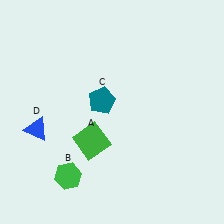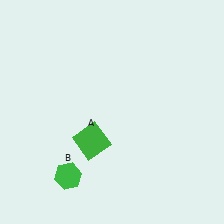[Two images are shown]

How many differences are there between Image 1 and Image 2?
There are 2 differences between the two images.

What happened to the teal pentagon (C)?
The teal pentagon (C) was removed in Image 2. It was in the top-left area of Image 1.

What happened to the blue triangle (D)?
The blue triangle (D) was removed in Image 2. It was in the bottom-left area of Image 1.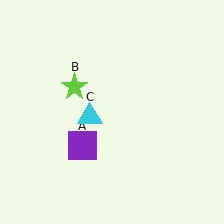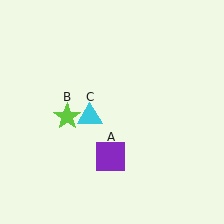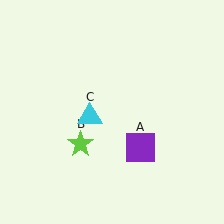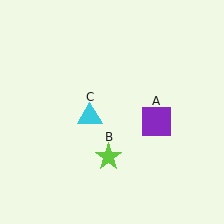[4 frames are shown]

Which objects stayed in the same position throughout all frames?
Cyan triangle (object C) remained stationary.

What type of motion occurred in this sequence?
The purple square (object A), lime star (object B) rotated counterclockwise around the center of the scene.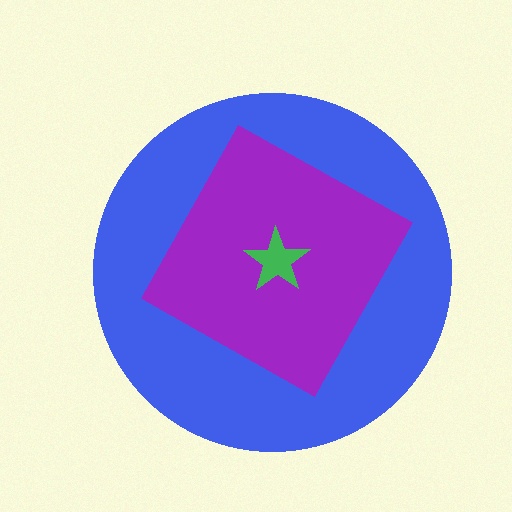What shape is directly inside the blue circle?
The purple diamond.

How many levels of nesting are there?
3.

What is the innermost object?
The green star.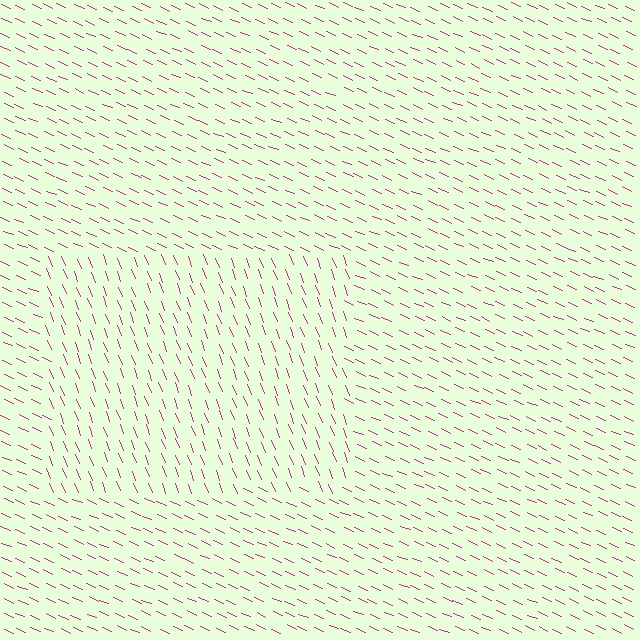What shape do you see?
I see a rectangle.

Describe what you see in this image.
The image is filled with small magenta line segments. A rectangle region in the image has lines oriented differently from the surrounding lines, creating a visible texture boundary.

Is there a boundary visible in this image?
Yes, there is a texture boundary formed by a change in line orientation.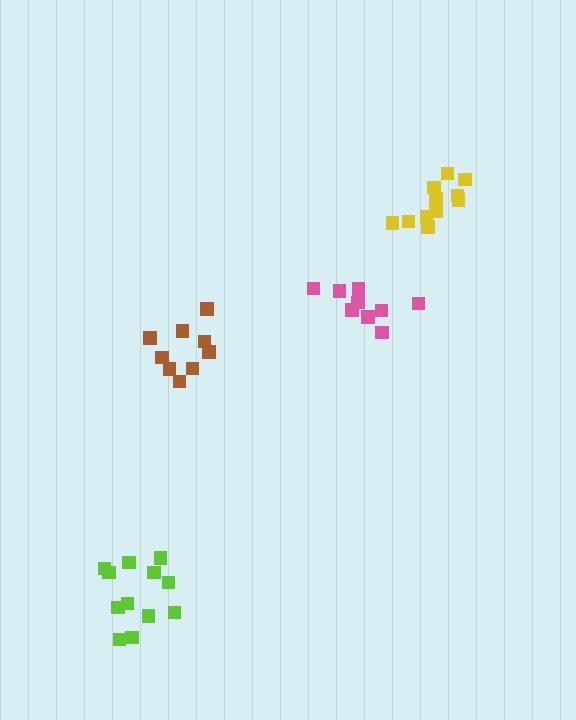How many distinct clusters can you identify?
There are 4 distinct clusters.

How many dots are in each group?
Group 1: 9 dots, Group 2: 9 dots, Group 3: 12 dots, Group 4: 12 dots (42 total).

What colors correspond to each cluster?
The clusters are colored: pink, brown, yellow, lime.